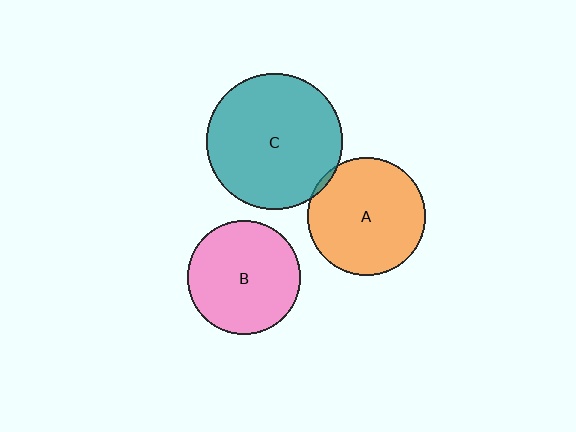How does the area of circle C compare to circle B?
Approximately 1.4 times.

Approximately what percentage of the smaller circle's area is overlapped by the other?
Approximately 5%.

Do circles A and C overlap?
Yes.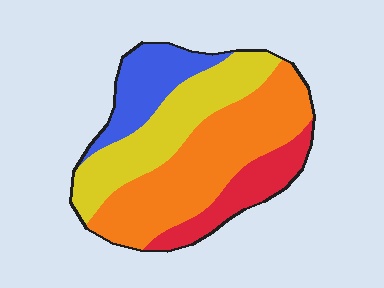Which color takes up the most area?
Orange, at roughly 40%.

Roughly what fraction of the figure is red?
Red covers around 15% of the figure.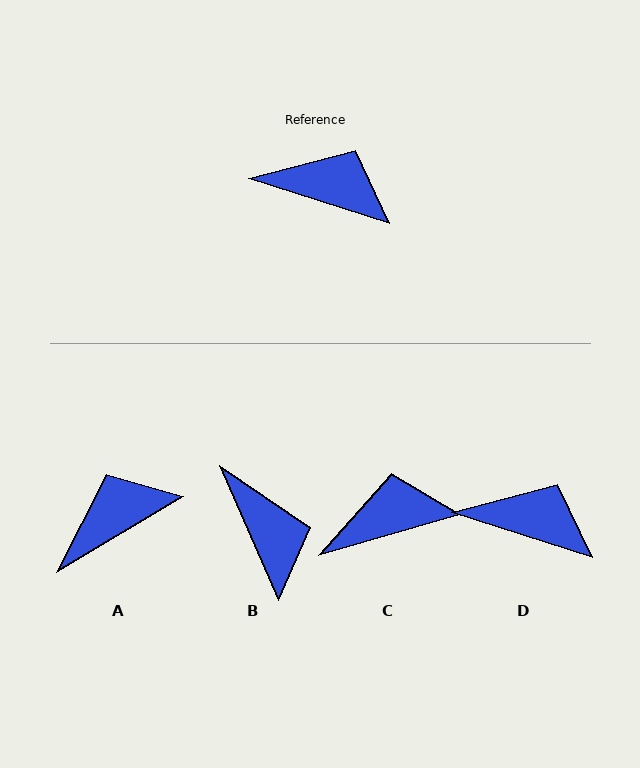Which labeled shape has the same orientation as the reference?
D.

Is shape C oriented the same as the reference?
No, it is off by about 34 degrees.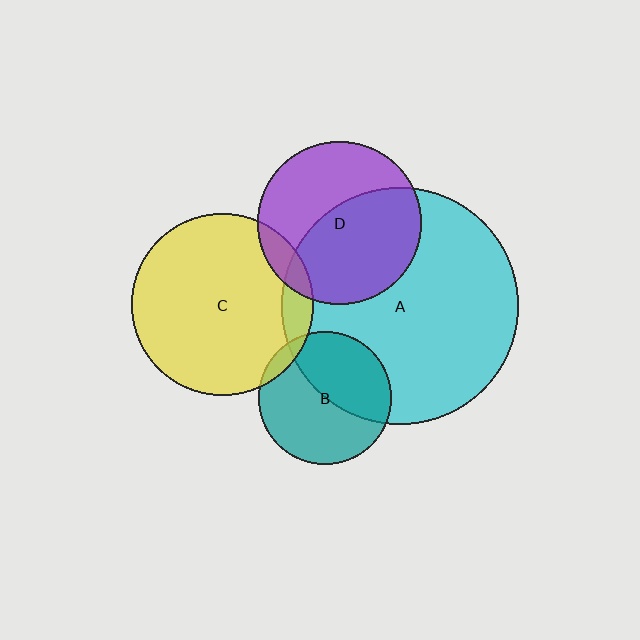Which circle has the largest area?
Circle A (cyan).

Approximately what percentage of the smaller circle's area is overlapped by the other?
Approximately 5%.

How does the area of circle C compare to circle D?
Approximately 1.2 times.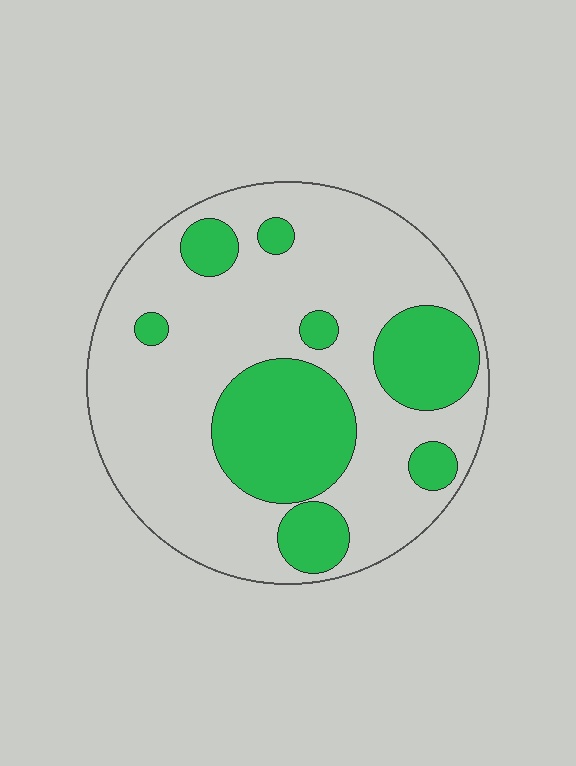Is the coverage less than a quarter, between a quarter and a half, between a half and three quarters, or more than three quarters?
Between a quarter and a half.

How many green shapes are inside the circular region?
8.